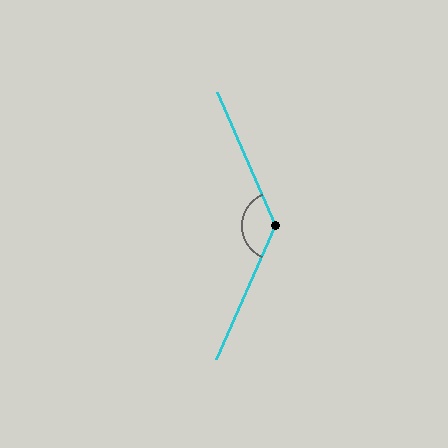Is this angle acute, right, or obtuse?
It is obtuse.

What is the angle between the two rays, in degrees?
Approximately 133 degrees.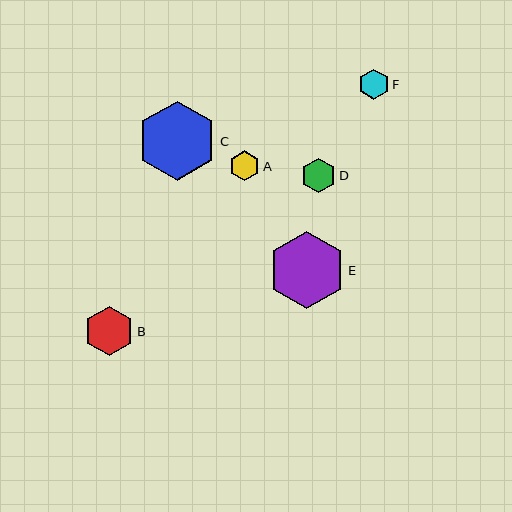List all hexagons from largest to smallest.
From largest to smallest: C, E, B, D, A, F.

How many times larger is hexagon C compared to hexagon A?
Hexagon C is approximately 2.6 times the size of hexagon A.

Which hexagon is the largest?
Hexagon C is the largest with a size of approximately 79 pixels.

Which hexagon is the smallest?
Hexagon F is the smallest with a size of approximately 30 pixels.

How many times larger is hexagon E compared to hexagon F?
Hexagon E is approximately 2.5 times the size of hexagon F.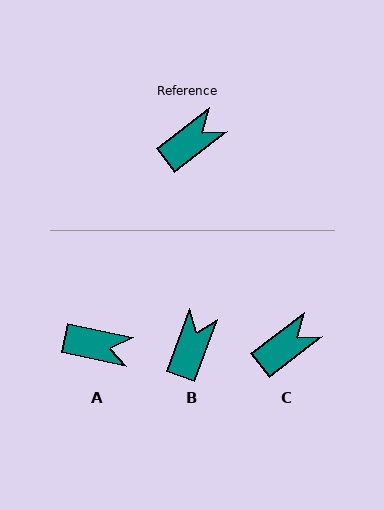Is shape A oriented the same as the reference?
No, it is off by about 50 degrees.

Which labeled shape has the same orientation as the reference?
C.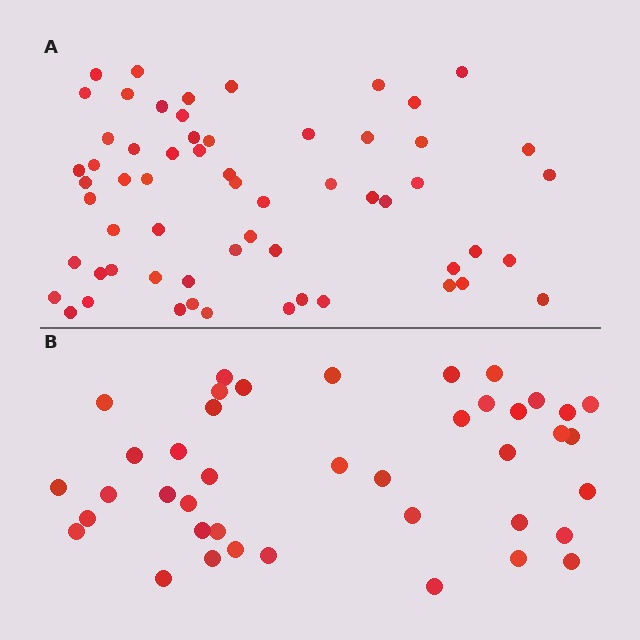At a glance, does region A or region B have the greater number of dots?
Region A (the top region) has more dots.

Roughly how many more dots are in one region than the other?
Region A has approximately 20 more dots than region B.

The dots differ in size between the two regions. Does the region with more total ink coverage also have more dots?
No. Region B has more total ink coverage because its dots are larger, but region A actually contains more individual dots. Total area can be misleading — the number of items is what matters here.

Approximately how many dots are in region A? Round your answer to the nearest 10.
About 60 dots.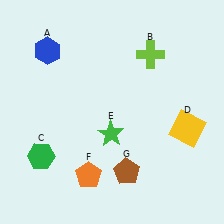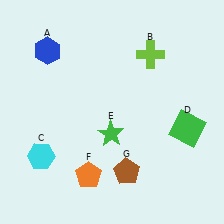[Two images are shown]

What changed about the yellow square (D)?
In Image 1, D is yellow. In Image 2, it changed to green.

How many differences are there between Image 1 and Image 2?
There are 2 differences between the two images.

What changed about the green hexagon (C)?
In Image 1, C is green. In Image 2, it changed to cyan.